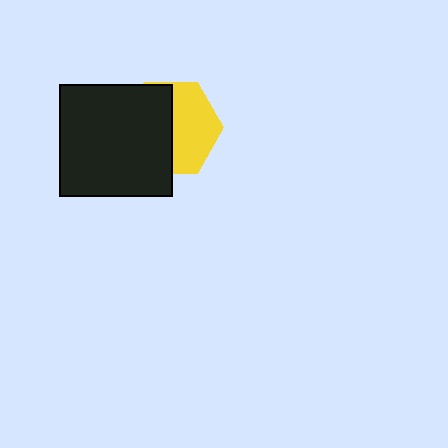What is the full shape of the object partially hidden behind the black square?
The partially hidden object is a yellow hexagon.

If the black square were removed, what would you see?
You would see the complete yellow hexagon.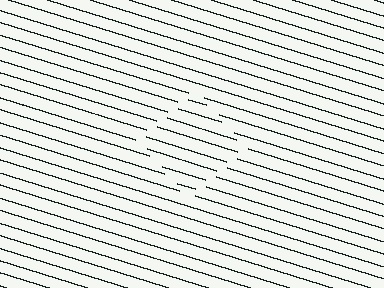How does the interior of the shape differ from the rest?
The interior of the shape contains the same grating, shifted by half a period — the contour is defined by the phase discontinuity where line-ends from the inner and outer gratings abut.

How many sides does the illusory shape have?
4 sides — the line-ends trace a square.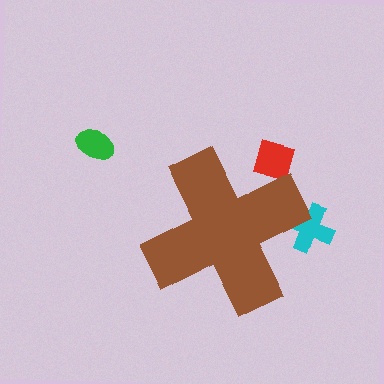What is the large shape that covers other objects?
A brown cross.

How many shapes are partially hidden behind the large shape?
2 shapes are partially hidden.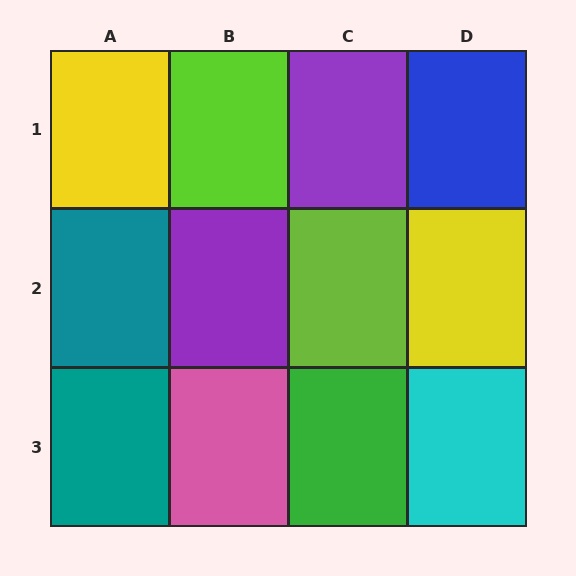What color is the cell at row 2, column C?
Lime.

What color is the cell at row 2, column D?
Yellow.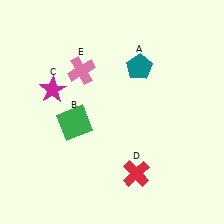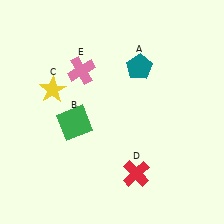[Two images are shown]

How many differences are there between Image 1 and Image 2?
There is 1 difference between the two images.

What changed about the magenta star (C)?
In Image 1, C is magenta. In Image 2, it changed to yellow.